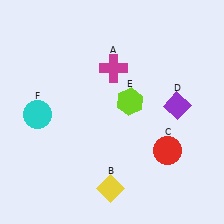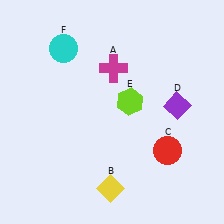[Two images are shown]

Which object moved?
The cyan circle (F) moved up.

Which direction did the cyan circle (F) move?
The cyan circle (F) moved up.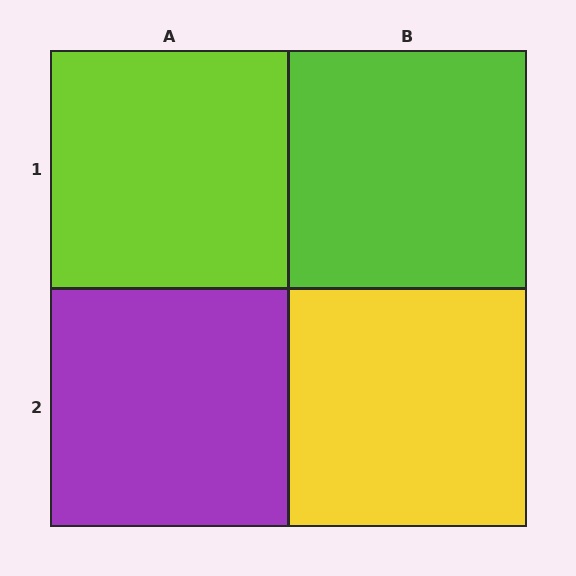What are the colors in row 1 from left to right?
Lime, lime.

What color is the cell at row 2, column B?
Yellow.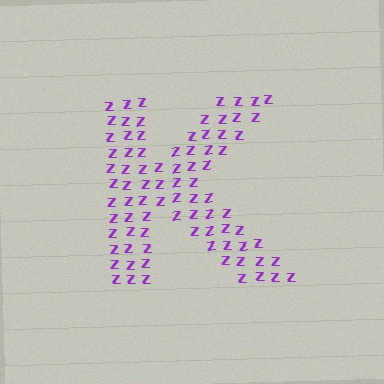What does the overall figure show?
The overall figure shows the letter K.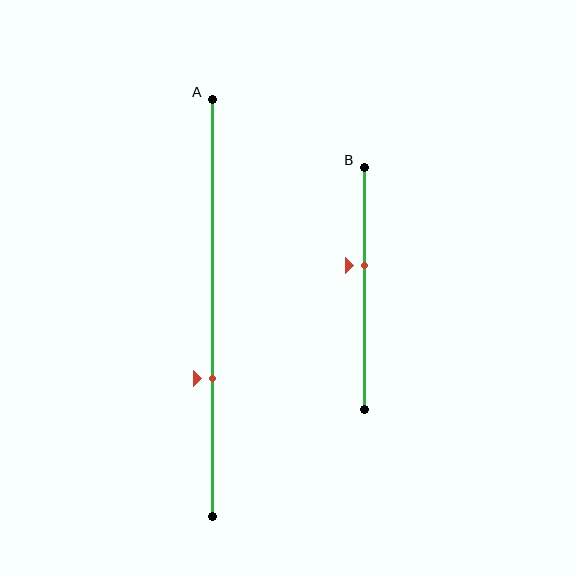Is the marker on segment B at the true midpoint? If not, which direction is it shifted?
No, the marker on segment B is shifted upward by about 9% of the segment length.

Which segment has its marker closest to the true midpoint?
Segment B has its marker closest to the true midpoint.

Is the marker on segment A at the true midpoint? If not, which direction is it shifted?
No, the marker on segment A is shifted downward by about 17% of the segment length.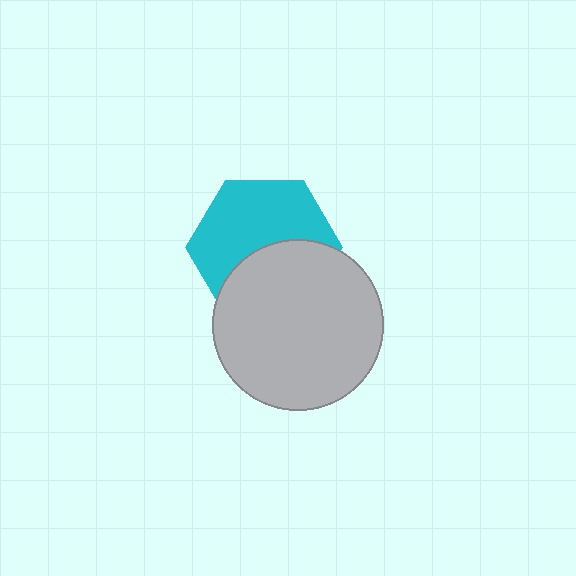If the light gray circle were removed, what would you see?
You would see the complete cyan hexagon.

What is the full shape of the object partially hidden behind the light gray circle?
The partially hidden object is a cyan hexagon.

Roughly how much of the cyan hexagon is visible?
About half of it is visible (roughly 58%).